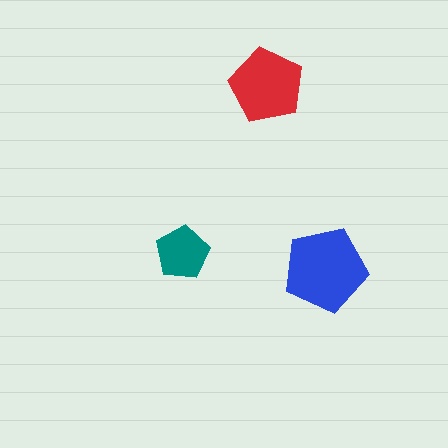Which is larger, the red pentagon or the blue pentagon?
The blue one.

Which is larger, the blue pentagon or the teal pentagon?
The blue one.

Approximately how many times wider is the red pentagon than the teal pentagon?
About 1.5 times wider.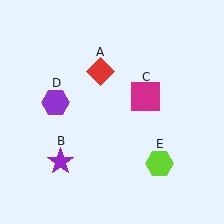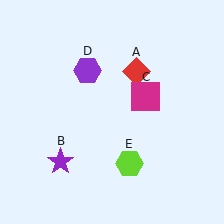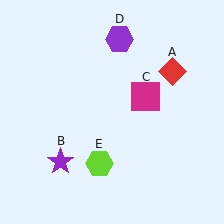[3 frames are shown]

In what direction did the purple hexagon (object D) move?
The purple hexagon (object D) moved up and to the right.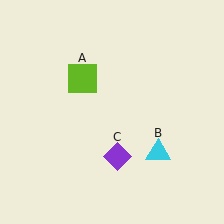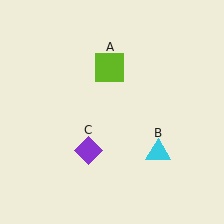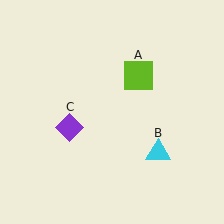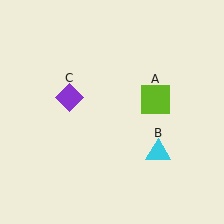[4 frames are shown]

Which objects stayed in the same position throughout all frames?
Cyan triangle (object B) remained stationary.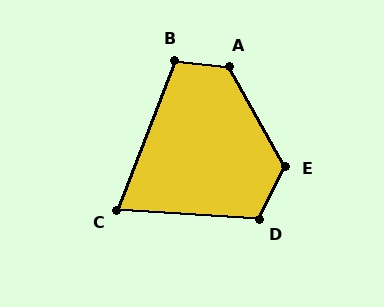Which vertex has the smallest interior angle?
C, at approximately 73 degrees.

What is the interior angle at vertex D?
Approximately 112 degrees (obtuse).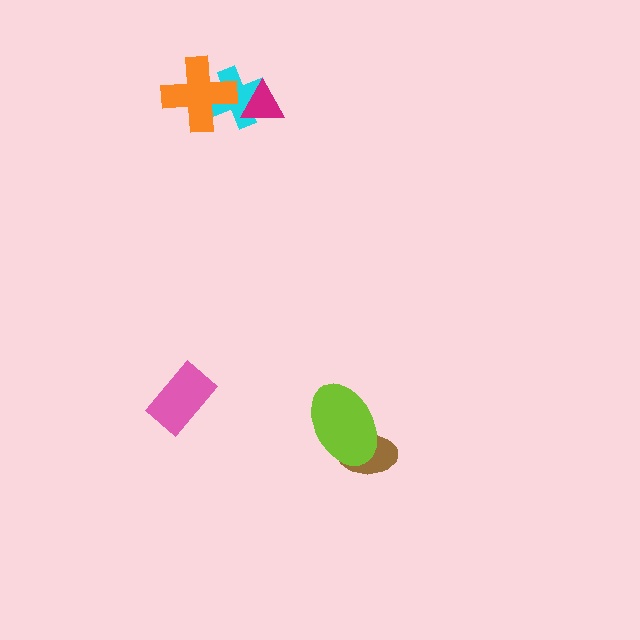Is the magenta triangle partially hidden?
No, no other shape covers it.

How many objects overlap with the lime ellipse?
1 object overlaps with the lime ellipse.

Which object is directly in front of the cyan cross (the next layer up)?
The orange cross is directly in front of the cyan cross.